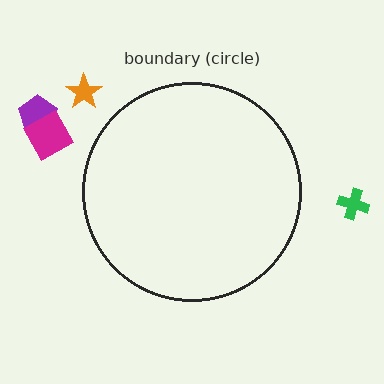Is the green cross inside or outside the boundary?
Outside.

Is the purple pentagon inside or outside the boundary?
Outside.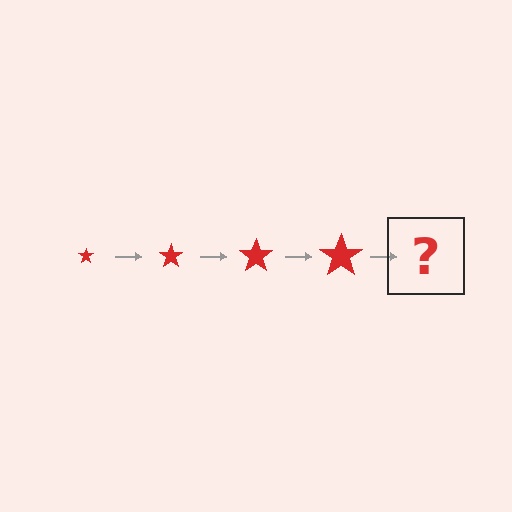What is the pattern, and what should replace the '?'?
The pattern is that the star gets progressively larger each step. The '?' should be a red star, larger than the previous one.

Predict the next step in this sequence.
The next step is a red star, larger than the previous one.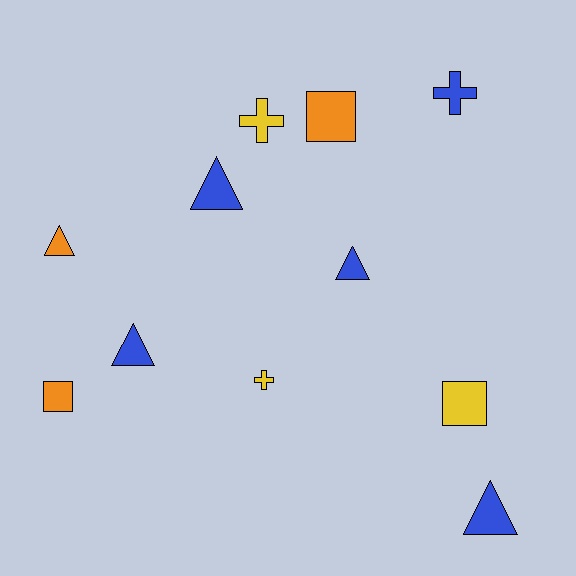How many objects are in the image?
There are 11 objects.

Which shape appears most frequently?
Triangle, with 5 objects.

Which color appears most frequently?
Blue, with 5 objects.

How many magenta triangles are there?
There are no magenta triangles.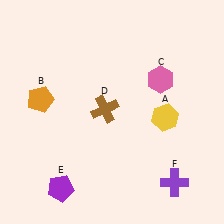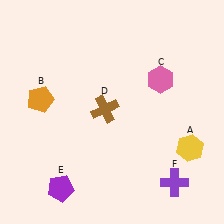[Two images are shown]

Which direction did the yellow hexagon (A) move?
The yellow hexagon (A) moved down.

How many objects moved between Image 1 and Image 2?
1 object moved between the two images.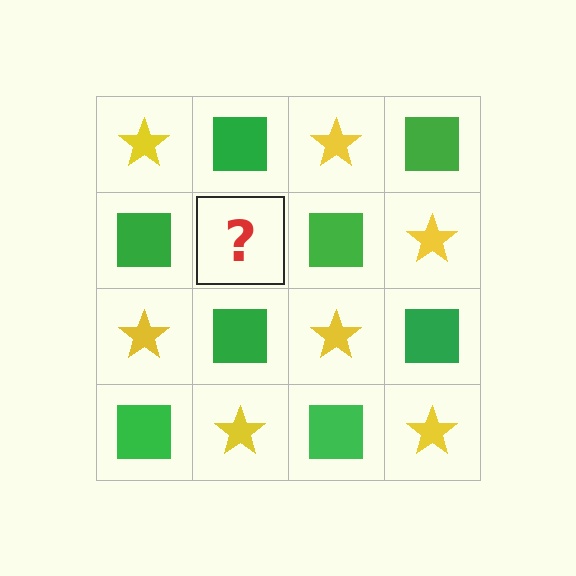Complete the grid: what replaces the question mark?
The question mark should be replaced with a yellow star.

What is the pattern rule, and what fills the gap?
The rule is that it alternates yellow star and green square in a checkerboard pattern. The gap should be filled with a yellow star.